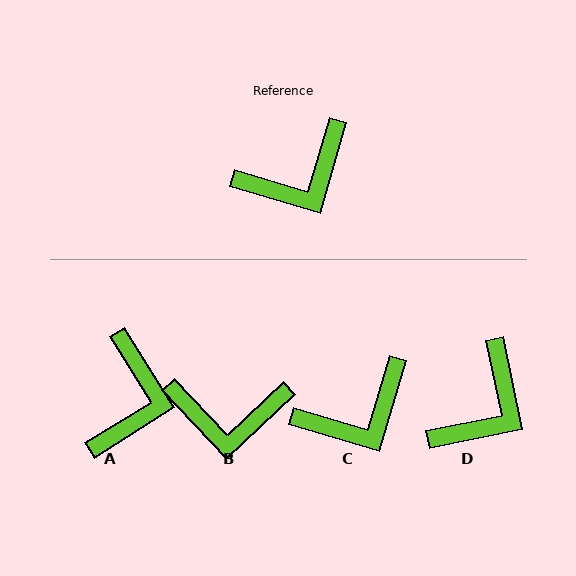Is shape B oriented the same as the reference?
No, it is off by about 30 degrees.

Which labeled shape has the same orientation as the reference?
C.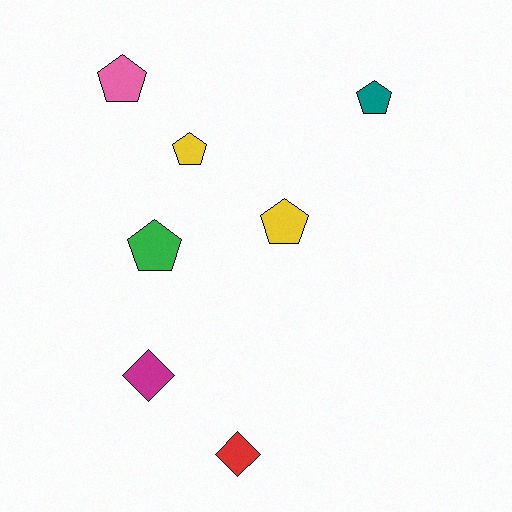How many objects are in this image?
There are 7 objects.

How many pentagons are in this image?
There are 5 pentagons.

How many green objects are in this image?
There is 1 green object.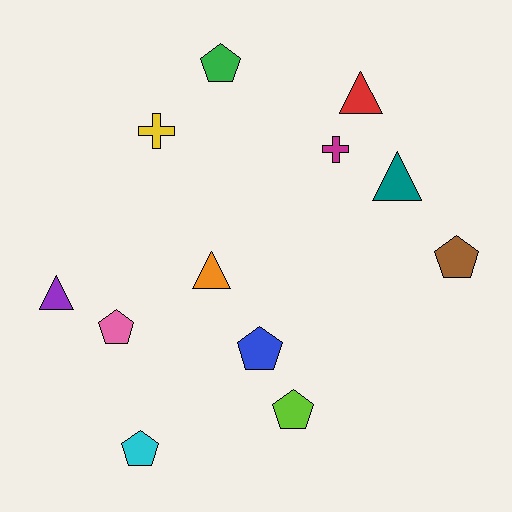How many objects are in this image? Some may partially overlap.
There are 12 objects.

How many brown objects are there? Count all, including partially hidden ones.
There is 1 brown object.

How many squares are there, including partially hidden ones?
There are no squares.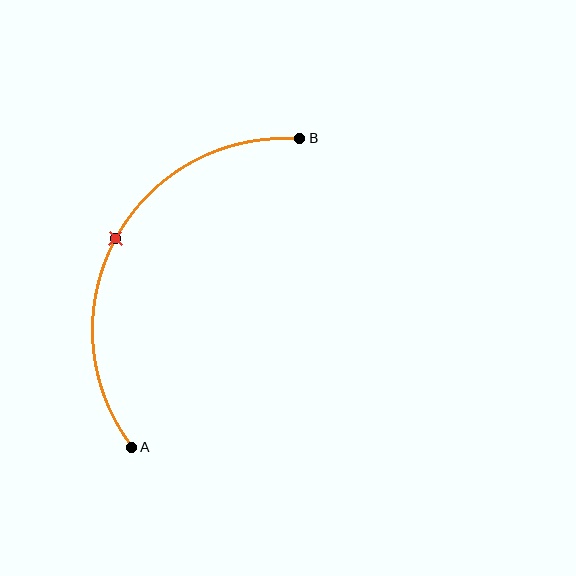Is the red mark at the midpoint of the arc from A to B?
Yes. The red mark lies on the arc at equal arc-length from both A and B — it is the arc midpoint.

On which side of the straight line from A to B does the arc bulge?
The arc bulges to the left of the straight line connecting A and B.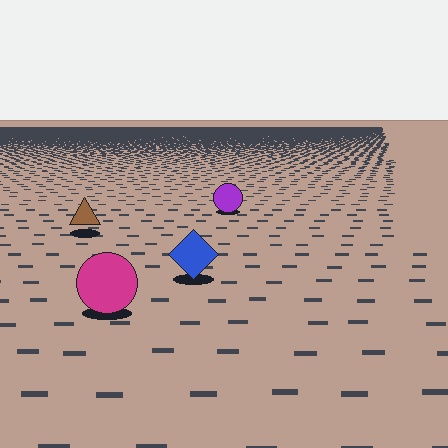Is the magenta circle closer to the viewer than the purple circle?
Yes. The magenta circle is closer — you can tell from the texture gradient: the ground texture is coarser near it.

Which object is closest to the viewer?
The magenta circle is closest. The texture marks near it are larger and more spread out.